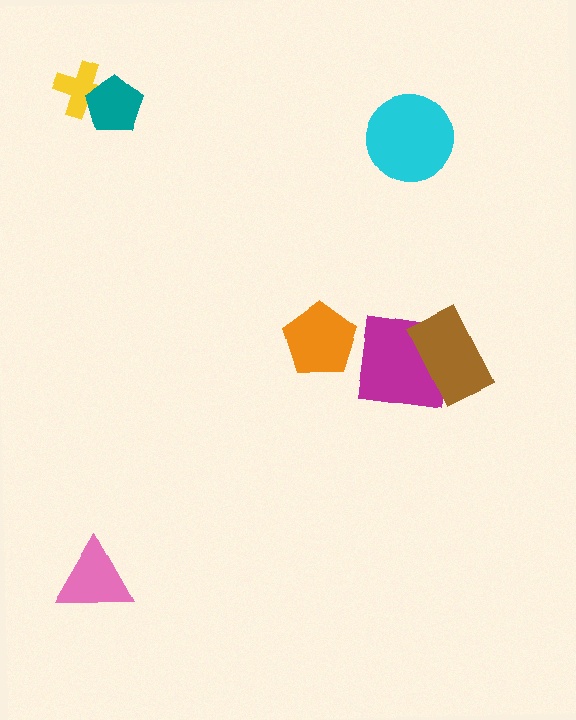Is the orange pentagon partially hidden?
No, no other shape covers it.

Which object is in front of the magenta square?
The brown rectangle is in front of the magenta square.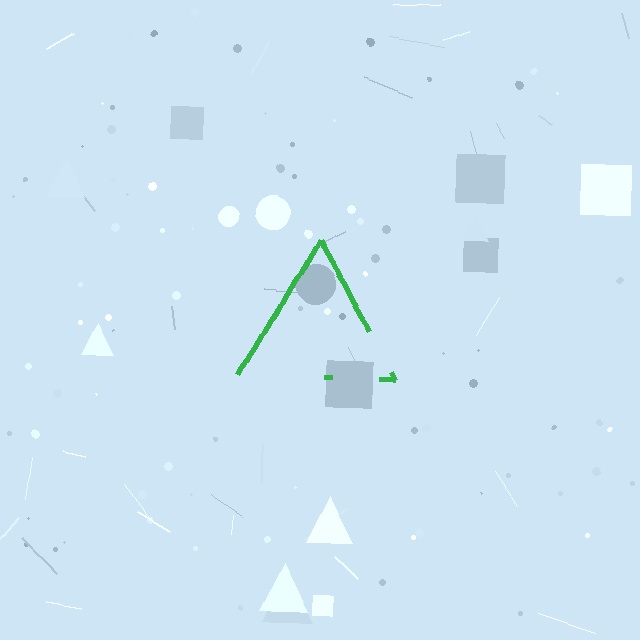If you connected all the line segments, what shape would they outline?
They would outline a triangle.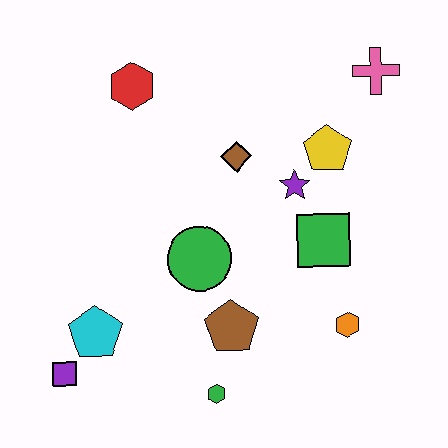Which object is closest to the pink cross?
The yellow pentagon is closest to the pink cross.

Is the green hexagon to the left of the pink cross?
Yes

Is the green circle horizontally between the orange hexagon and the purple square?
Yes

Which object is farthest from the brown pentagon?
The pink cross is farthest from the brown pentagon.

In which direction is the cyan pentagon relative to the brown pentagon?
The cyan pentagon is to the left of the brown pentagon.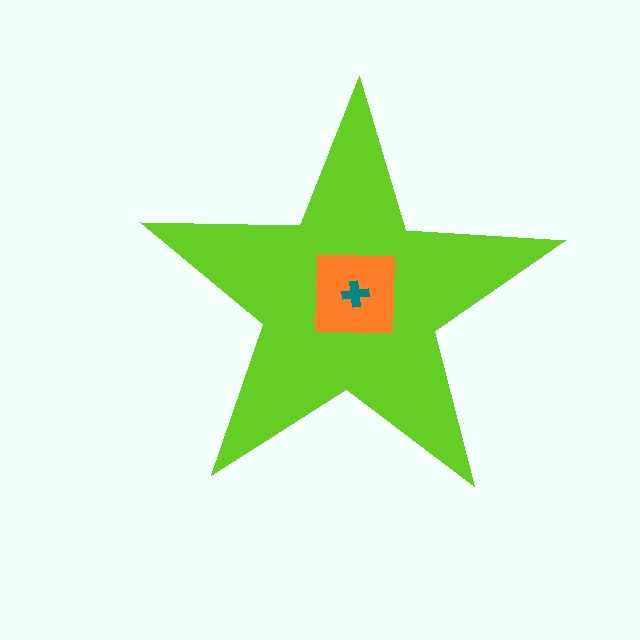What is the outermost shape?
The lime star.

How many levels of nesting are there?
3.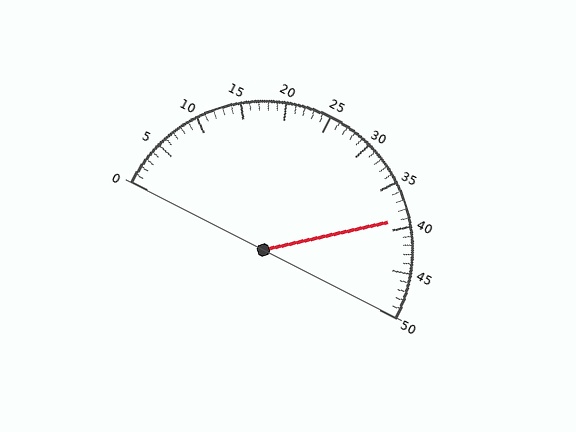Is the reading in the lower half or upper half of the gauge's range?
The reading is in the upper half of the range (0 to 50).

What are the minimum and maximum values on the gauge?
The gauge ranges from 0 to 50.